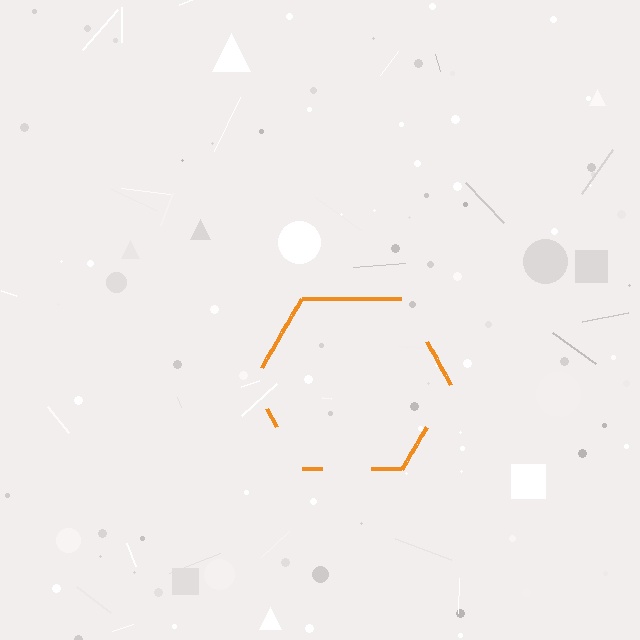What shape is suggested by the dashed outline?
The dashed outline suggests a hexagon.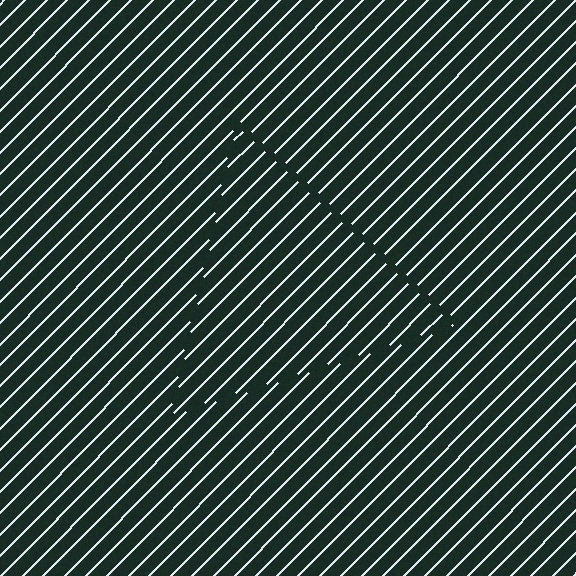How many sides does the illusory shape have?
3 sides — the line-ends trace a triangle.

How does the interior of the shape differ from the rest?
The interior of the shape contains the same grating, shifted by half a period — the contour is defined by the phase discontinuity where line-ends from the inner and outer gratings abut.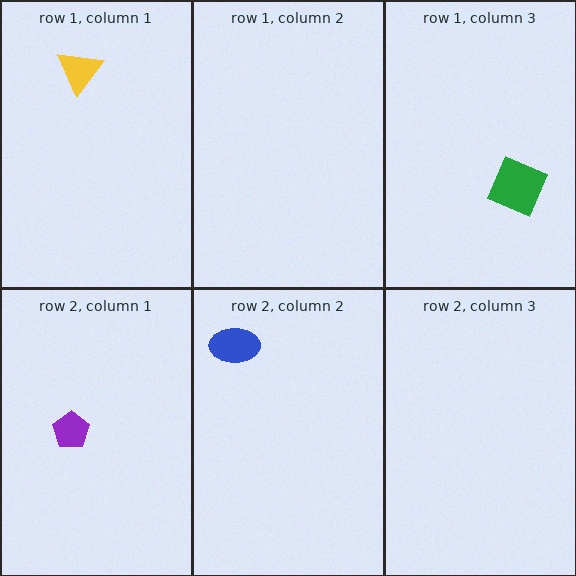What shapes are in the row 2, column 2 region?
The blue ellipse.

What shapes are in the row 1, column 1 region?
The yellow triangle.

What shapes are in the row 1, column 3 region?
The green square.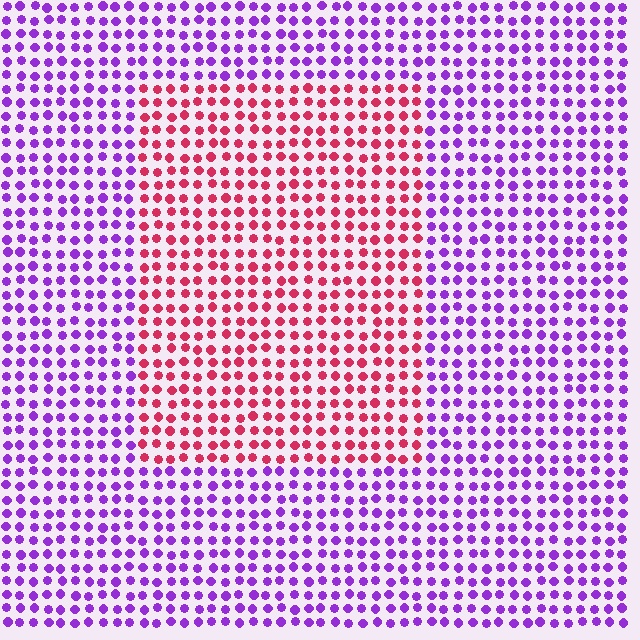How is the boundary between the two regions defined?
The boundary is defined purely by a slight shift in hue (about 65 degrees). Spacing, size, and orientation are identical on both sides.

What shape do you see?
I see a rectangle.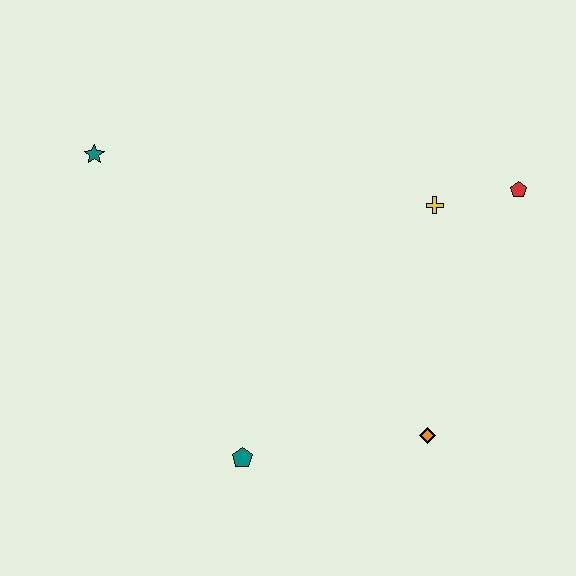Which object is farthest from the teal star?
The orange diamond is farthest from the teal star.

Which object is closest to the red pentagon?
The yellow cross is closest to the red pentagon.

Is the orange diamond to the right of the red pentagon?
No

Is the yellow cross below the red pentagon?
Yes